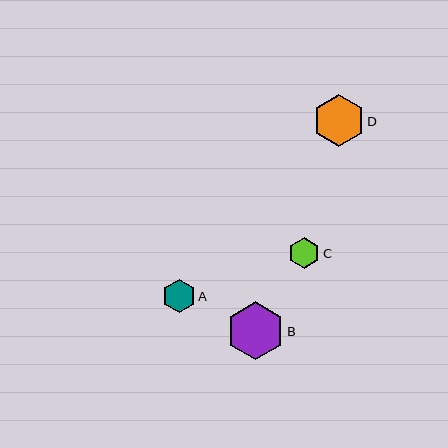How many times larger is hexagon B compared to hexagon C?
Hexagon B is approximately 1.8 times the size of hexagon C.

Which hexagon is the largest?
Hexagon B is the largest with a size of approximately 57 pixels.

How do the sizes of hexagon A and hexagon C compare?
Hexagon A and hexagon C are approximately the same size.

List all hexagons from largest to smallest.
From largest to smallest: B, D, A, C.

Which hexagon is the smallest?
Hexagon C is the smallest with a size of approximately 31 pixels.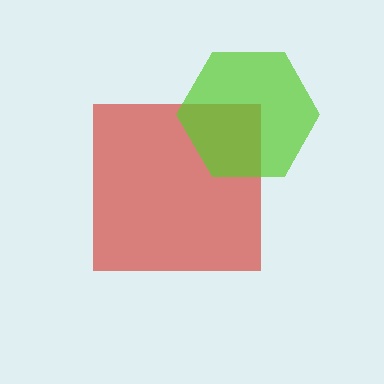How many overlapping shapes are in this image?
There are 2 overlapping shapes in the image.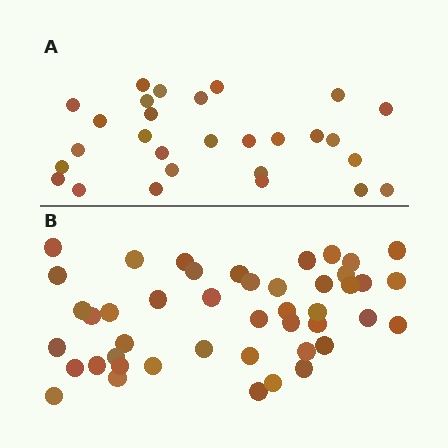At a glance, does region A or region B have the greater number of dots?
Region B (the bottom region) has more dots.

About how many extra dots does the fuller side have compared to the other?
Region B has approximately 15 more dots than region A.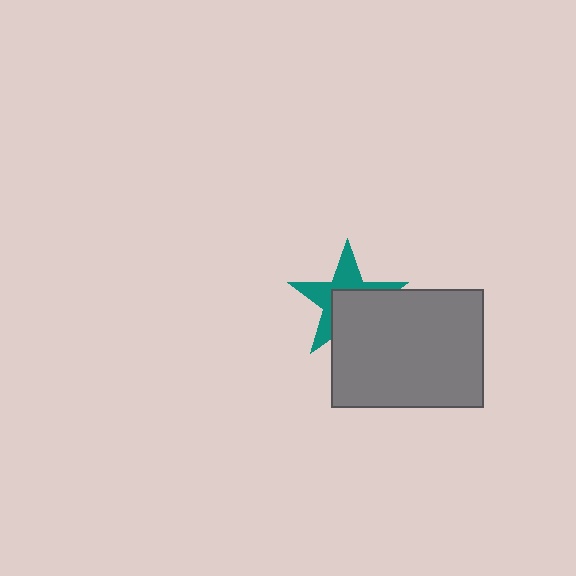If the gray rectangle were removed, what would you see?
You would see the complete teal star.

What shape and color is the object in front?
The object in front is a gray rectangle.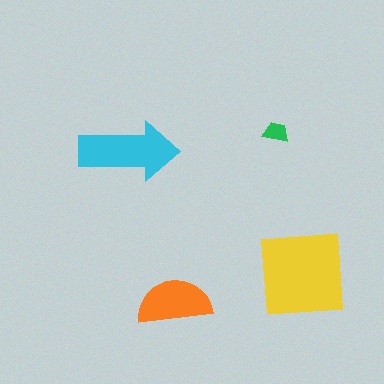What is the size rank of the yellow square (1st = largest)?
1st.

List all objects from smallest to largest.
The green trapezoid, the orange semicircle, the cyan arrow, the yellow square.